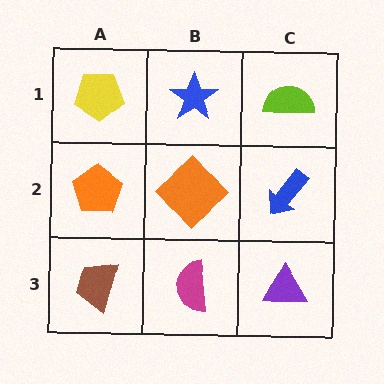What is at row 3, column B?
A magenta semicircle.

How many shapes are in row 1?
3 shapes.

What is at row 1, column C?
A lime semicircle.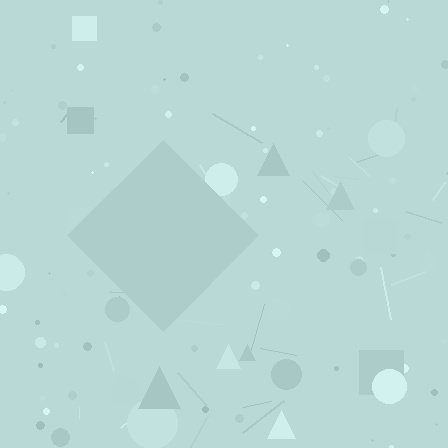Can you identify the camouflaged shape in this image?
The camouflaged shape is a diamond.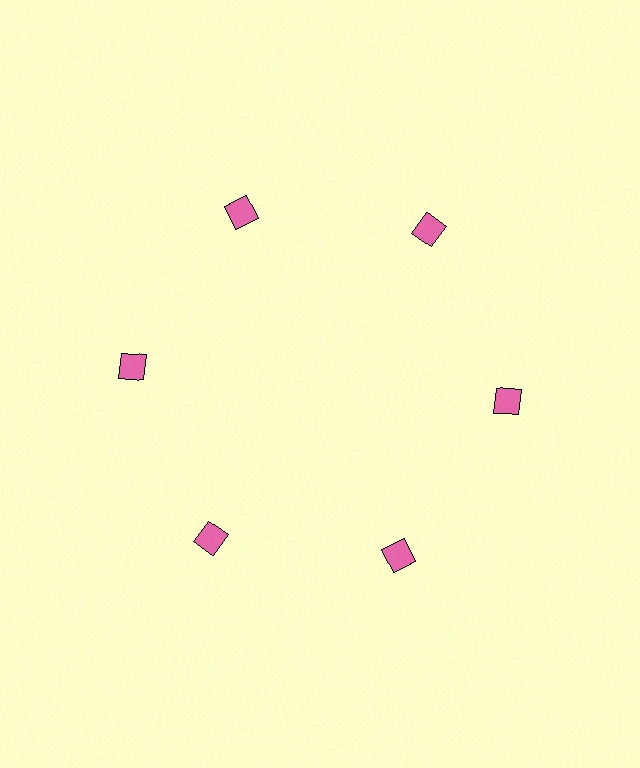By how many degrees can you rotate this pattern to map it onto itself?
The pattern maps onto itself every 60 degrees of rotation.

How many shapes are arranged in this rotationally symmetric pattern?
There are 6 shapes, arranged in 6 groups of 1.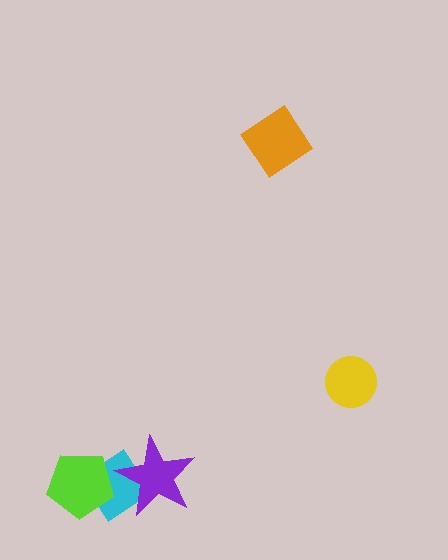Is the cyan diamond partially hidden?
Yes, it is partially covered by another shape.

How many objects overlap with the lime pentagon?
1 object overlaps with the lime pentagon.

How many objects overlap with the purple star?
1 object overlaps with the purple star.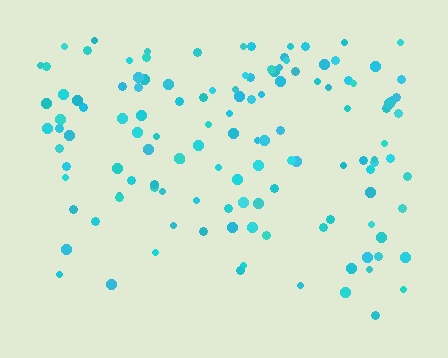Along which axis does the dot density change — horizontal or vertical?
Vertical.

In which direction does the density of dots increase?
From bottom to top, with the top side densest.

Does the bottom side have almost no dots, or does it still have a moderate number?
Still a moderate number, just noticeably fewer than the top.